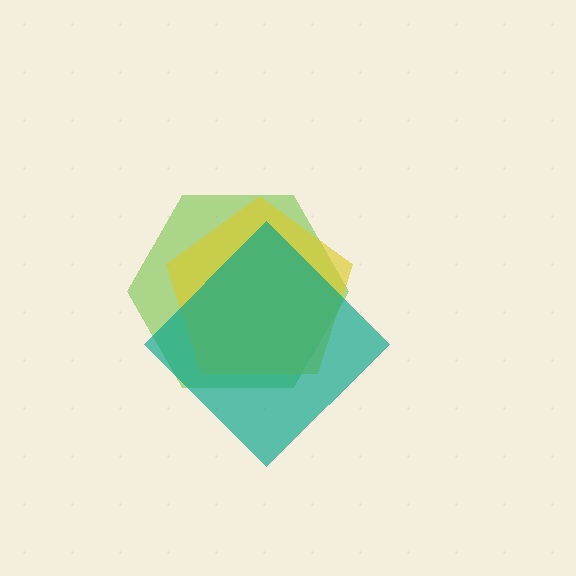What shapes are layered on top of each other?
The layered shapes are: a lime hexagon, a yellow pentagon, a teal diamond.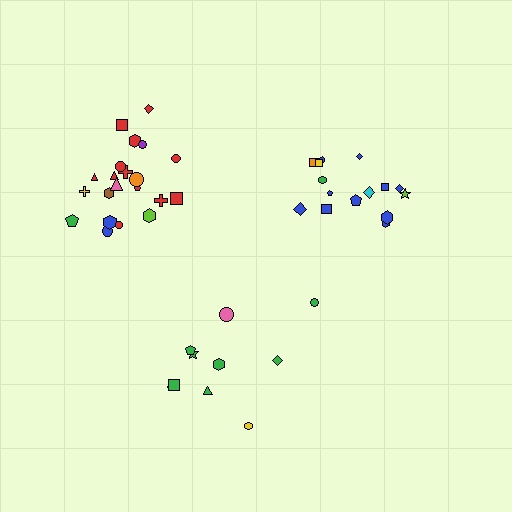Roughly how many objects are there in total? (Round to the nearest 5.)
Roughly 45 objects in total.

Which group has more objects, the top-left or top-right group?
The top-left group.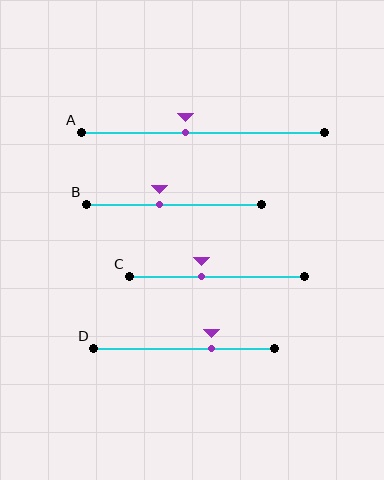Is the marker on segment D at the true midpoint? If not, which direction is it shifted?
No, the marker on segment D is shifted to the right by about 15% of the segment length.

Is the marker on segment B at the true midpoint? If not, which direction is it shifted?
No, the marker on segment B is shifted to the left by about 8% of the segment length.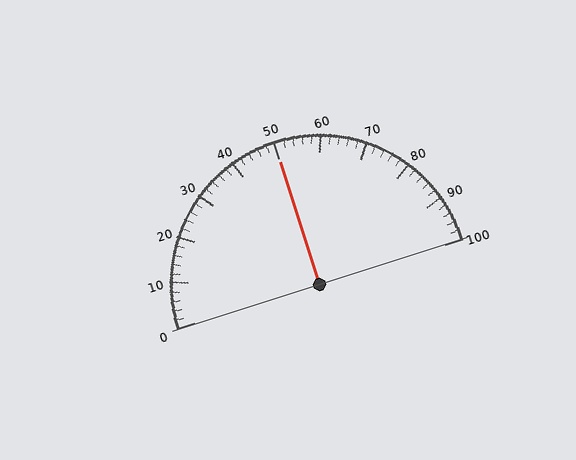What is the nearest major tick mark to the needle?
The nearest major tick mark is 50.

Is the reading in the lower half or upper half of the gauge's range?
The reading is in the upper half of the range (0 to 100).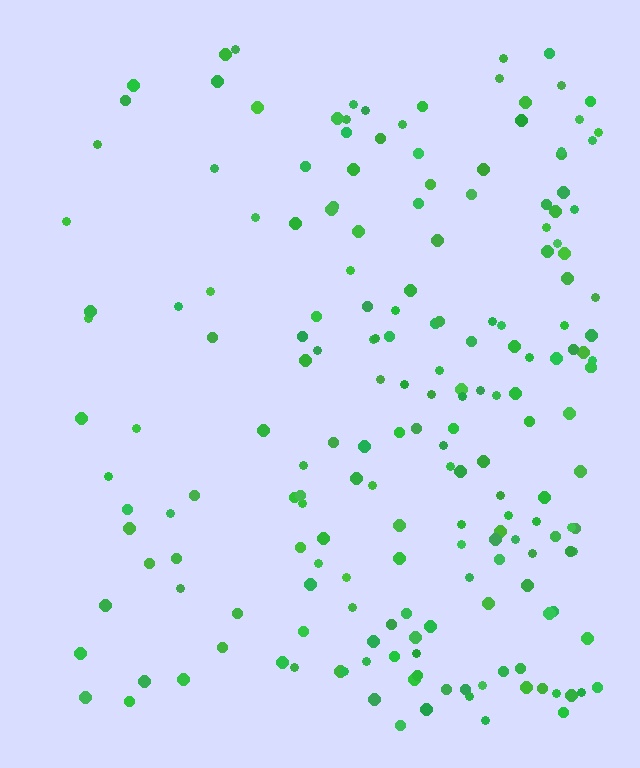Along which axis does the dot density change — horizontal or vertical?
Horizontal.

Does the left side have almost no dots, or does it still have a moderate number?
Still a moderate number, just noticeably fewer than the right.